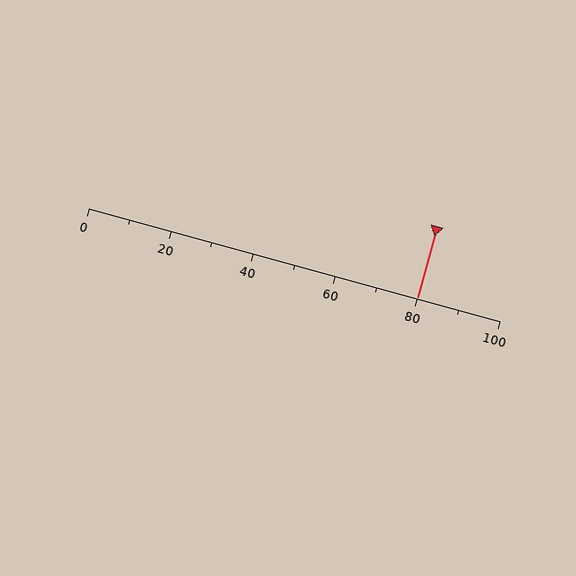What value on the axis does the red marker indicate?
The marker indicates approximately 80.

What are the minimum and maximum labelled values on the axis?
The axis runs from 0 to 100.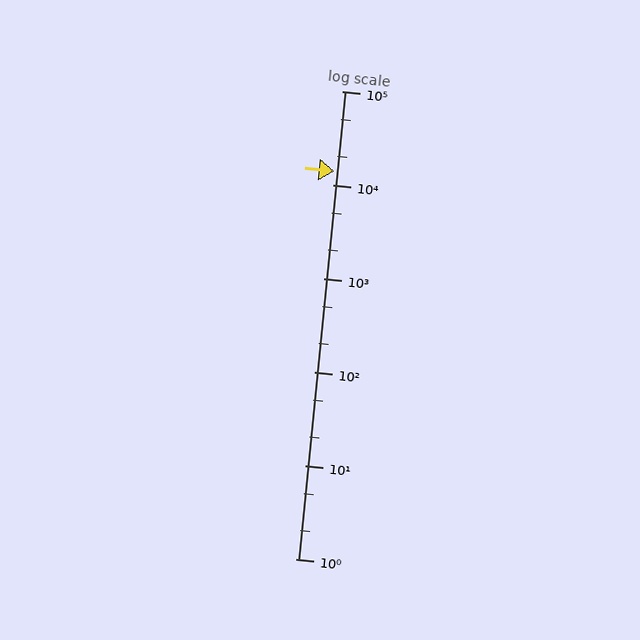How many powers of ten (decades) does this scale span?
The scale spans 5 decades, from 1 to 100000.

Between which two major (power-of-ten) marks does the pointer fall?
The pointer is between 10000 and 100000.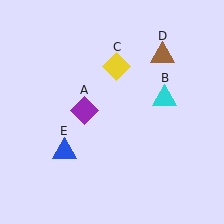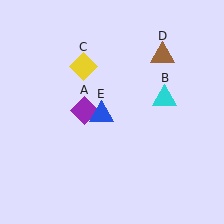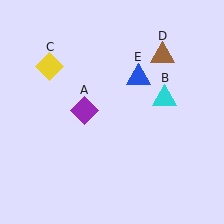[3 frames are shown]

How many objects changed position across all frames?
2 objects changed position: yellow diamond (object C), blue triangle (object E).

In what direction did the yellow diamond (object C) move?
The yellow diamond (object C) moved left.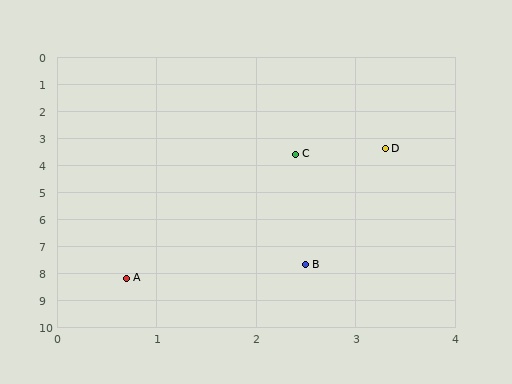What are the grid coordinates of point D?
Point D is at approximately (3.3, 3.4).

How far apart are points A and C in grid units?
Points A and C are about 4.9 grid units apart.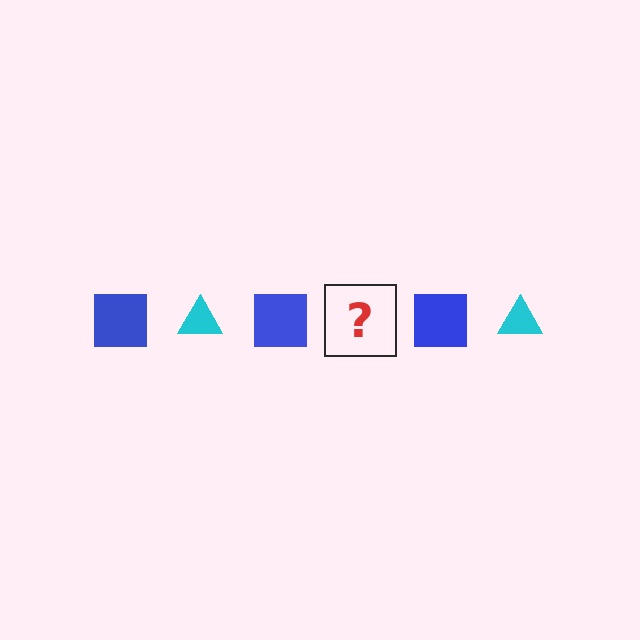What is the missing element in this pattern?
The missing element is a cyan triangle.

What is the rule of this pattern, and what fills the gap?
The rule is that the pattern alternates between blue square and cyan triangle. The gap should be filled with a cyan triangle.